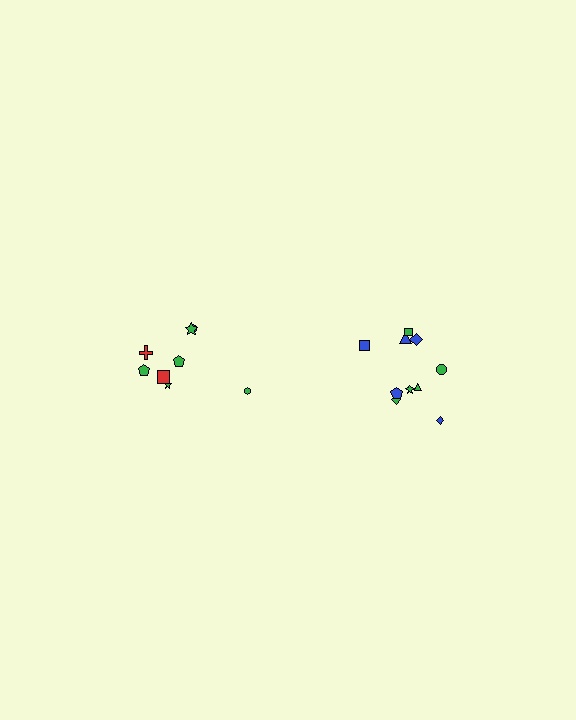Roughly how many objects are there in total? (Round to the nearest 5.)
Roughly 20 objects in total.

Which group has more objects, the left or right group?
The right group.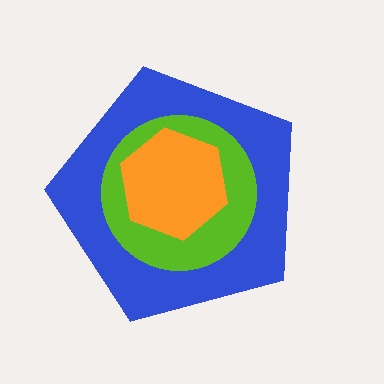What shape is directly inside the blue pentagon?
The lime circle.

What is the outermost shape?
The blue pentagon.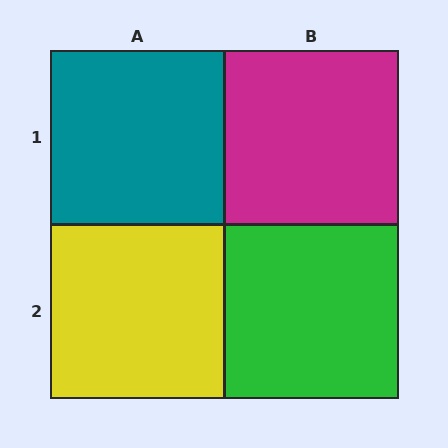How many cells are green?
1 cell is green.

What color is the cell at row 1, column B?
Magenta.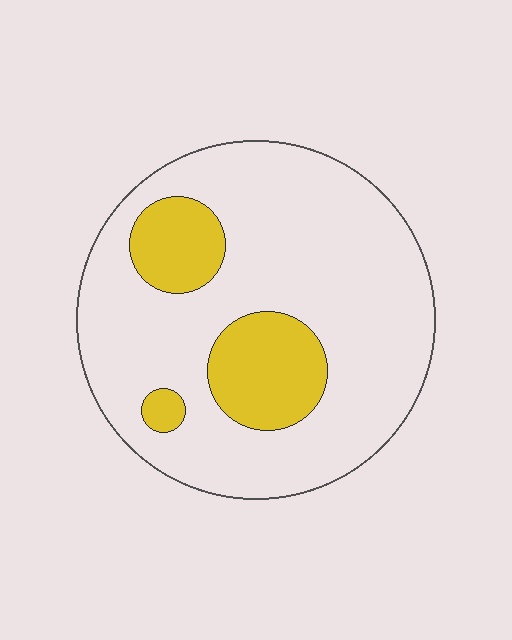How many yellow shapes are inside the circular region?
3.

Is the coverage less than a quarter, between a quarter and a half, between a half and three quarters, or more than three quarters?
Less than a quarter.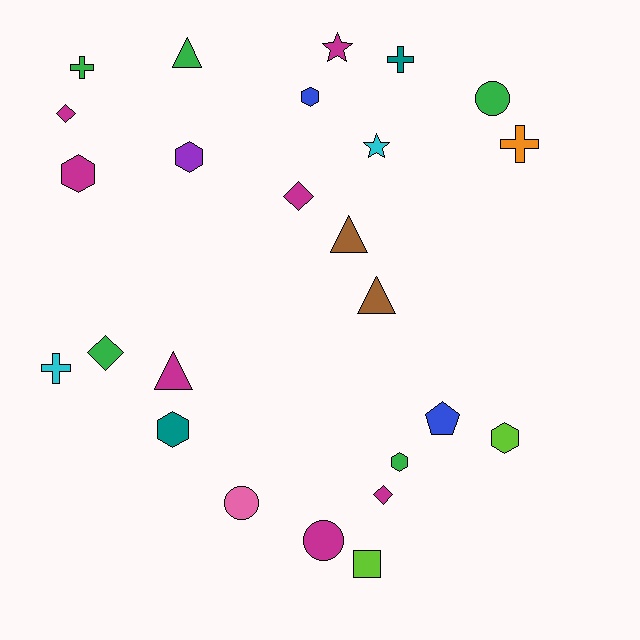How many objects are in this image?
There are 25 objects.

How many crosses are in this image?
There are 4 crosses.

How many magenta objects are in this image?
There are 7 magenta objects.